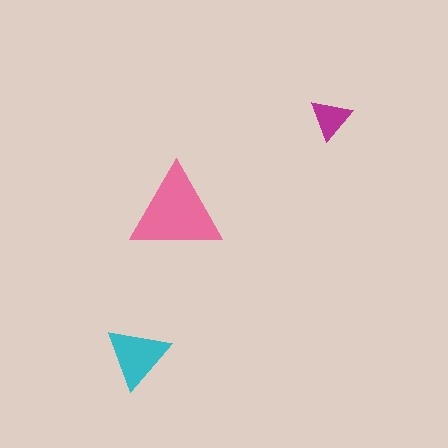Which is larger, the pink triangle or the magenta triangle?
The pink one.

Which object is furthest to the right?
The magenta triangle is rightmost.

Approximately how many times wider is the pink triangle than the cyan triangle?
About 1.5 times wider.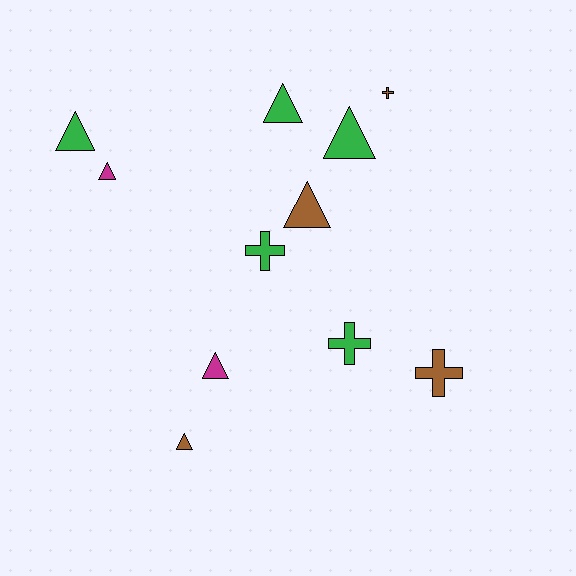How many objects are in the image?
There are 11 objects.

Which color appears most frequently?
Green, with 5 objects.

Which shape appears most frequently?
Triangle, with 7 objects.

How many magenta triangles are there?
There are 2 magenta triangles.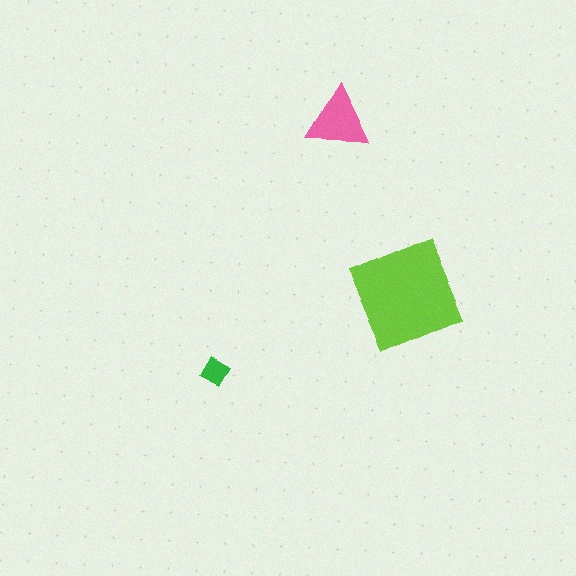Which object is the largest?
The lime square.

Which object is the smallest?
The green diamond.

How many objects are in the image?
There are 3 objects in the image.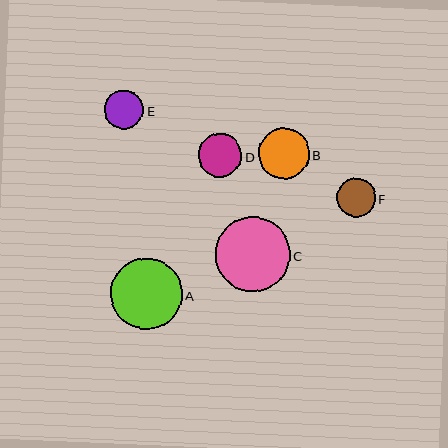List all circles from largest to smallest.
From largest to smallest: C, A, B, D, E, F.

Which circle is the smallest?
Circle F is the smallest with a size of approximately 39 pixels.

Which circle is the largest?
Circle C is the largest with a size of approximately 75 pixels.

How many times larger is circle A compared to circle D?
Circle A is approximately 1.6 times the size of circle D.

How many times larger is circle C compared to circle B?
Circle C is approximately 1.5 times the size of circle B.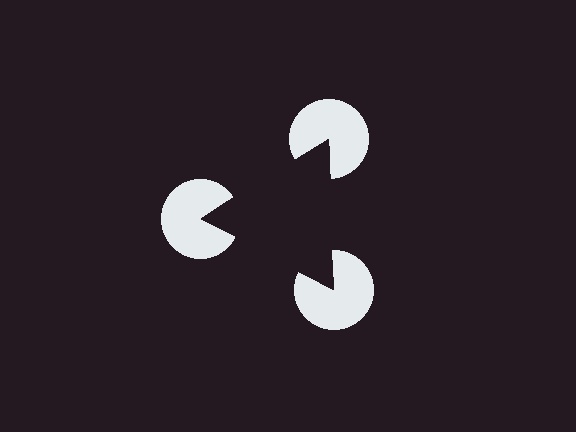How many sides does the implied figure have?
3 sides.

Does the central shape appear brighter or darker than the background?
It typically appears slightly darker than the background, even though no actual brightness change is drawn.